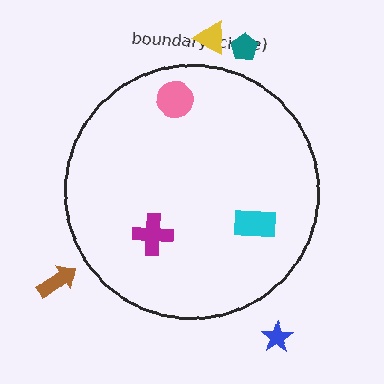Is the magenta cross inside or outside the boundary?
Inside.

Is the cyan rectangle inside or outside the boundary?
Inside.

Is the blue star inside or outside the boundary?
Outside.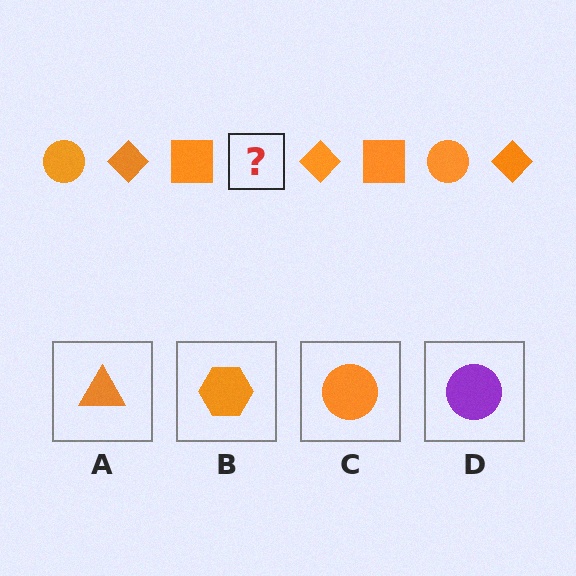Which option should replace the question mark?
Option C.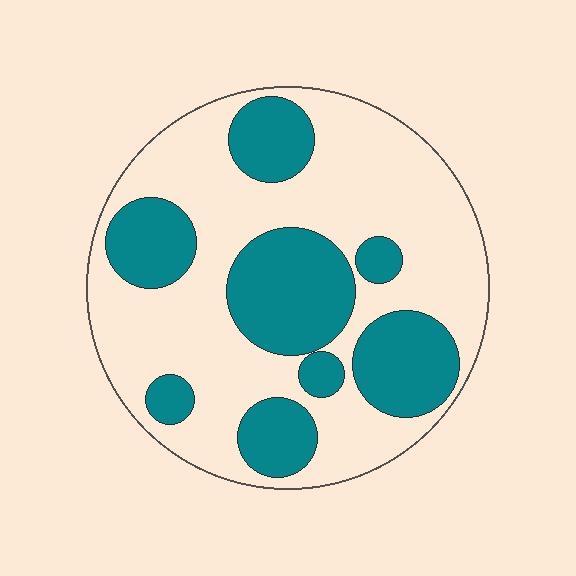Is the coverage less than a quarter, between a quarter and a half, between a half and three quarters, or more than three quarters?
Between a quarter and a half.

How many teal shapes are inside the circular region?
8.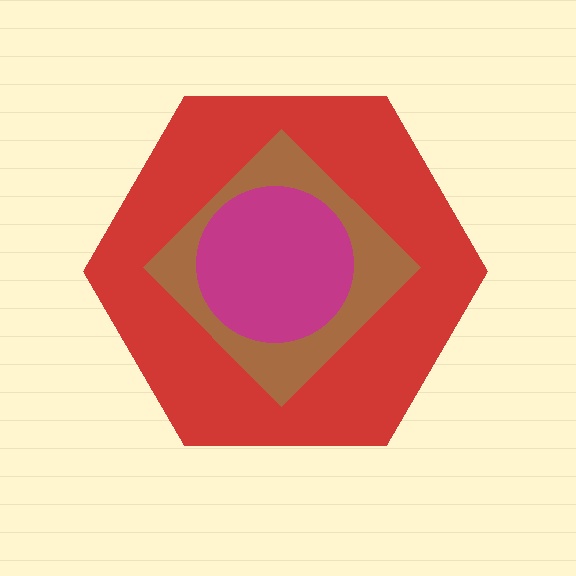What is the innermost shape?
The magenta circle.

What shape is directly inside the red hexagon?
The brown diamond.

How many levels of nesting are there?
3.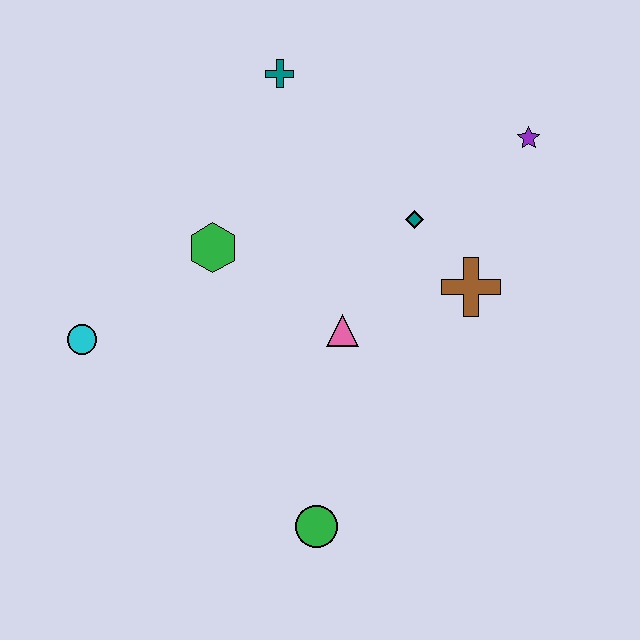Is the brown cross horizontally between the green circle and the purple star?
Yes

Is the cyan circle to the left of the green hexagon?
Yes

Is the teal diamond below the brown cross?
No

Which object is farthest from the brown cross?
The cyan circle is farthest from the brown cross.